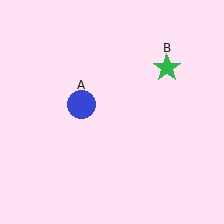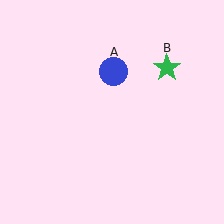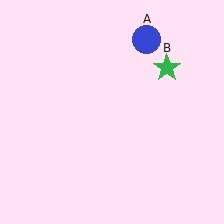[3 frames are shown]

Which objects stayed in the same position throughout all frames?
Green star (object B) remained stationary.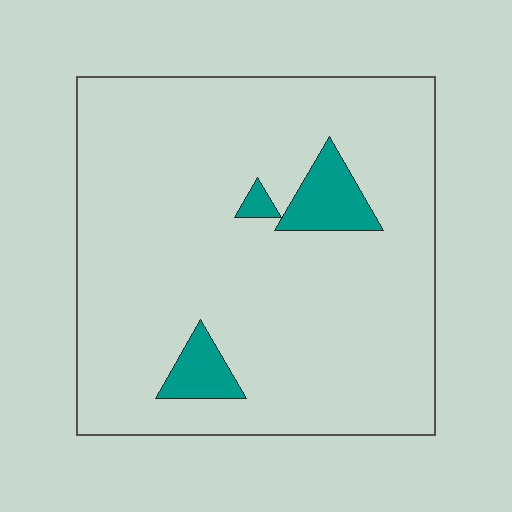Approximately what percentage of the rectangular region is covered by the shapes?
Approximately 10%.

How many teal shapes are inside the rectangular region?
3.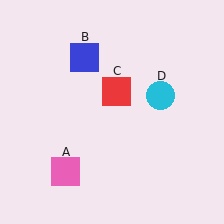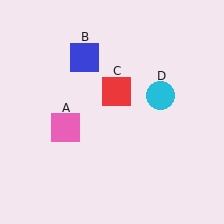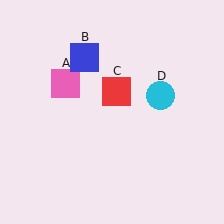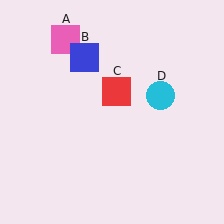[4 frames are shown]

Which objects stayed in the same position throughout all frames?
Blue square (object B) and red square (object C) and cyan circle (object D) remained stationary.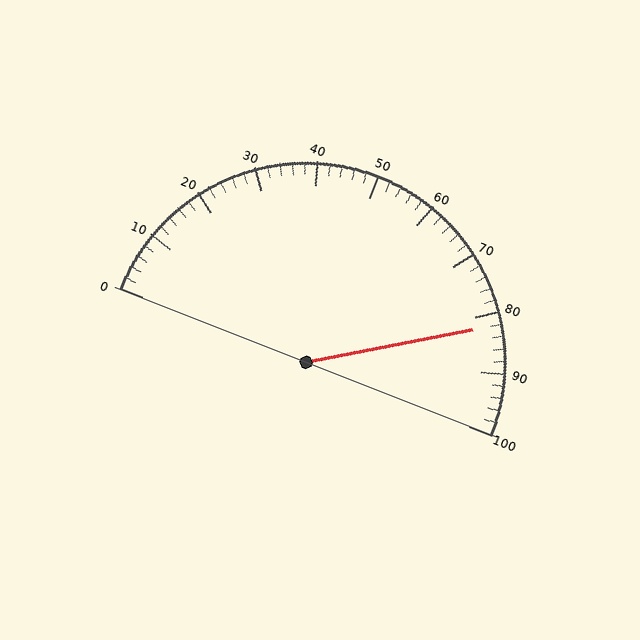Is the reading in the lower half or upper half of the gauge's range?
The reading is in the upper half of the range (0 to 100).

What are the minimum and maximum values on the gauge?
The gauge ranges from 0 to 100.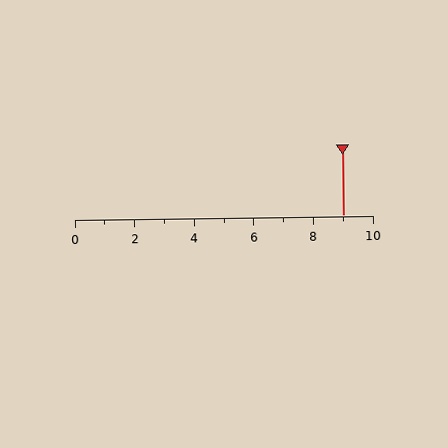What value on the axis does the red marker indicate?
The marker indicates approximately 9.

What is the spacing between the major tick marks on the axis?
The major ticks are spaced 2 apart.